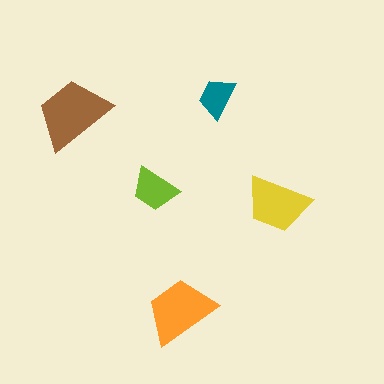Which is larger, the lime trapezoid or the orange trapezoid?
The orange one.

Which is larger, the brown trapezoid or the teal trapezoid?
The brown one.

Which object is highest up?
The teal trapezoid is topmost.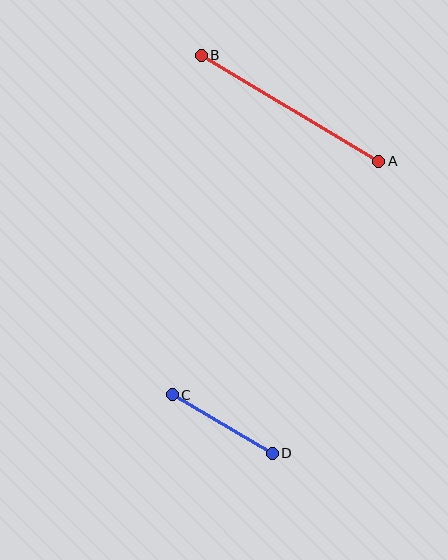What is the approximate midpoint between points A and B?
The midpoint is at approximately (290, 108) pixels.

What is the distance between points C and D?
The distance is approximately 116 pixels.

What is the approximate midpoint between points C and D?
The midpoint is at approximately (222, 424) pixels.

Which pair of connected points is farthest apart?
Points A and B are farthest apart.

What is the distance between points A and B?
The distance is approximately 207 pixels.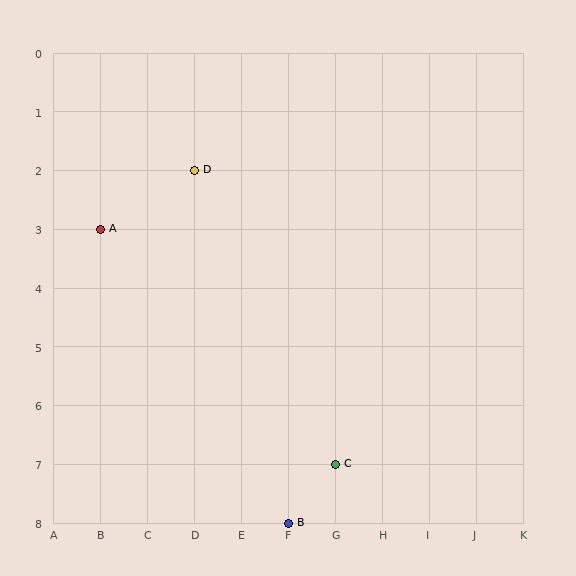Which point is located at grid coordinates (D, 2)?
Point D is at (D, 2).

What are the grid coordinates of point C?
Point C is at grid coordinates (G, 7).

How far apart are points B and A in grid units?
Points B and A are 4 columns and 5 rows apart (about 6.4 grid units diagonally).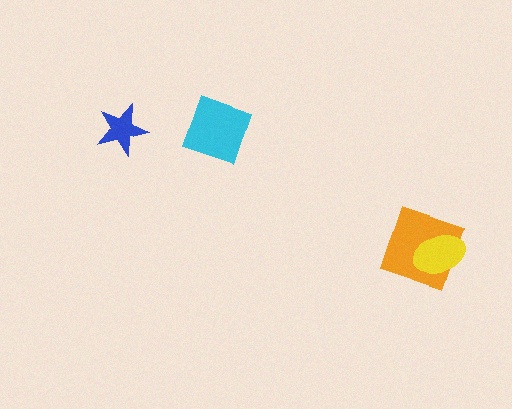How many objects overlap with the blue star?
0 objects overlap with the blue star.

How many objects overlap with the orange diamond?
1 object overlaps with the orange diamond.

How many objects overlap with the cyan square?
0 objects overlap with the cyan square.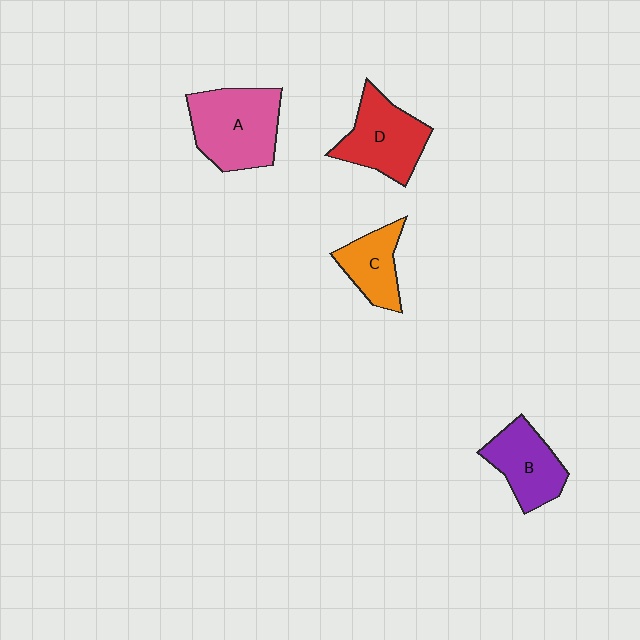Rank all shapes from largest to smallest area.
From largest to smallest: A (pink), D (red), B (purple), C (orange).